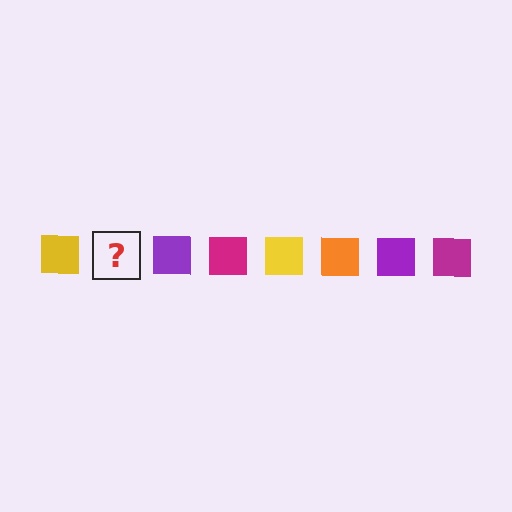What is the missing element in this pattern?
The missing element is an orange square.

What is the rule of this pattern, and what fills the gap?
The rule is that the pattern cycles through yellow, orange, purple, magenta squares. The gap should be filled with an orange square.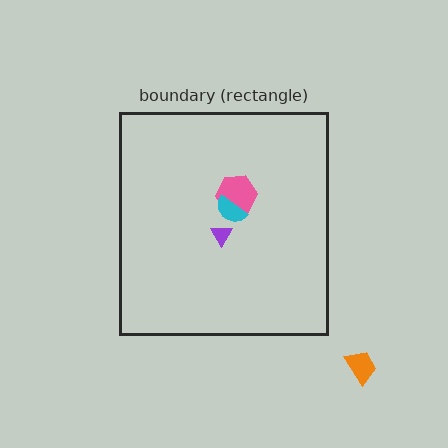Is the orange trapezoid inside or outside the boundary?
Outside.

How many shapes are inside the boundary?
3 inside, 1 outside.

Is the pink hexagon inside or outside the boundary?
Inside.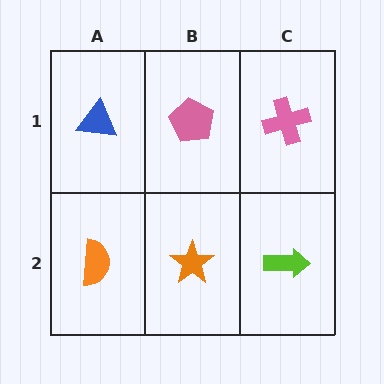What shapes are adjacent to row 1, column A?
An orange semicircle (row 2, column A), a pink pentagon (row 1, column B).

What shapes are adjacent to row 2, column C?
A pink cross (row 1, column C), an orange star (row 2, column B).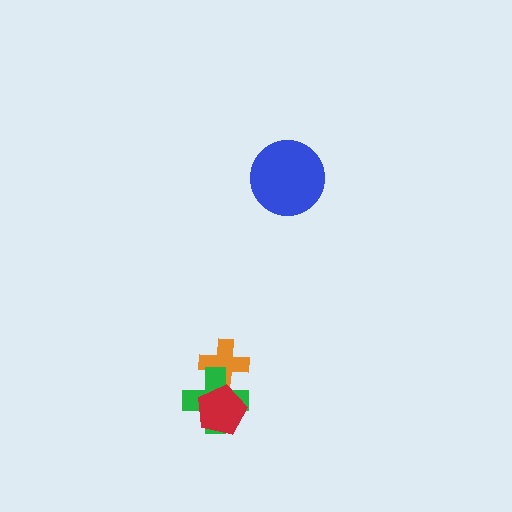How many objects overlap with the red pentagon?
1 object overlaps with the red pentagon.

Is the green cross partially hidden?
Yes, it is partially covered by another shape.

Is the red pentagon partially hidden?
No, no other shape covers it.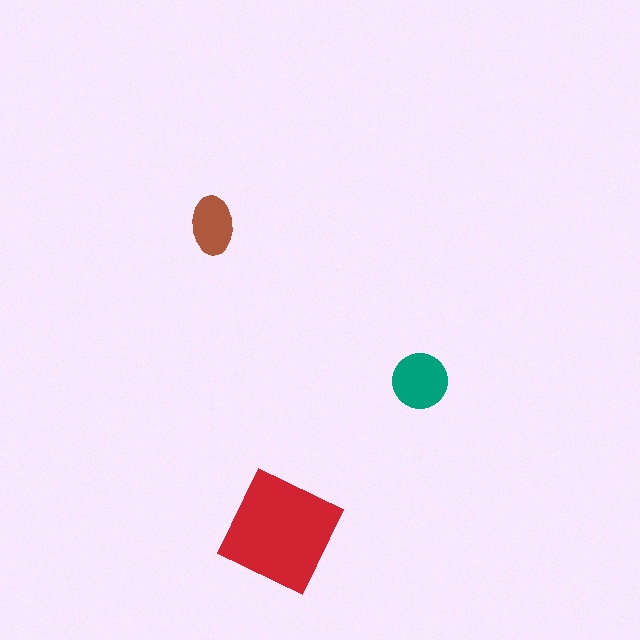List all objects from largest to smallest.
The red square, the teal circle, the brown ellipse.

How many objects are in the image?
There are 3 objects in the image.